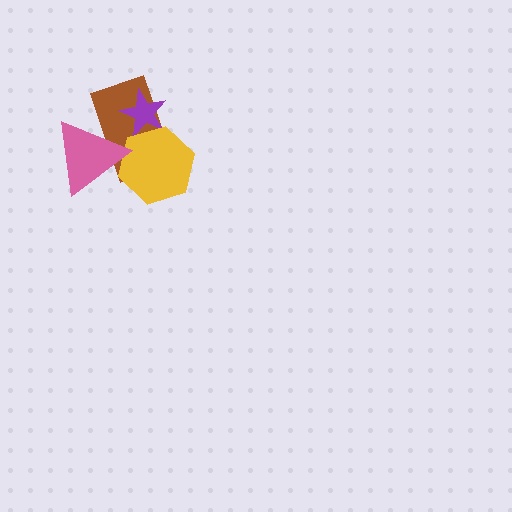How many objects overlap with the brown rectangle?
3 objects overlap with the brown rectangle.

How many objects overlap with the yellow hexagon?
3 objects overlap with the yellow hexagon.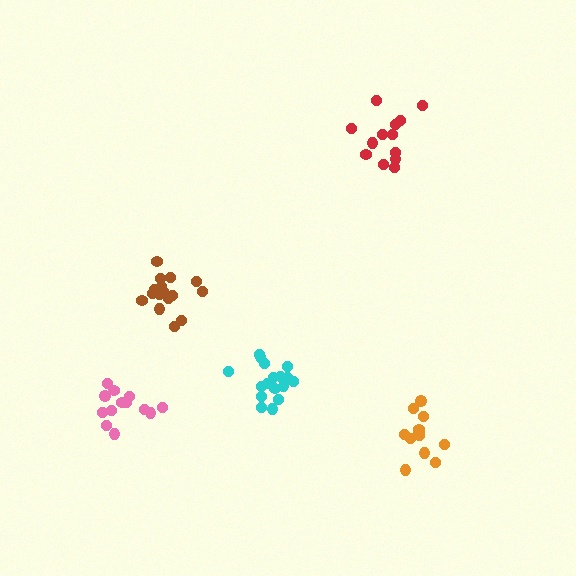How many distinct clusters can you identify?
There are 5 distinct clusters.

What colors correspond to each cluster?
The clusters are colored: cyan, red, brown, orange, pink.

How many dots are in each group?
Group 1: 17 dots, Group 2: 13 dots, Group 3: 17 dots, Group 4: 13 dots, Group 5: 13 dots (73 total).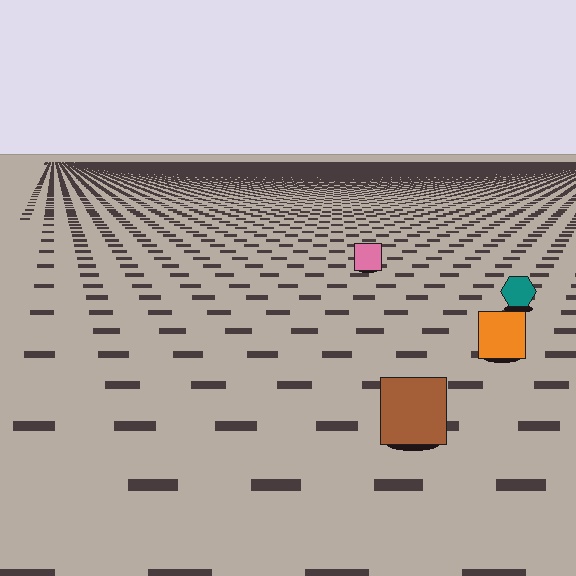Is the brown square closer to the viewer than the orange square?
Yes. The brown square is closer — you can tell from the texture gradient: the ground texture is coarser near it.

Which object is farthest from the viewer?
The pink square is farthest from the viewer. It appears smaller and the ground texture around it is denser.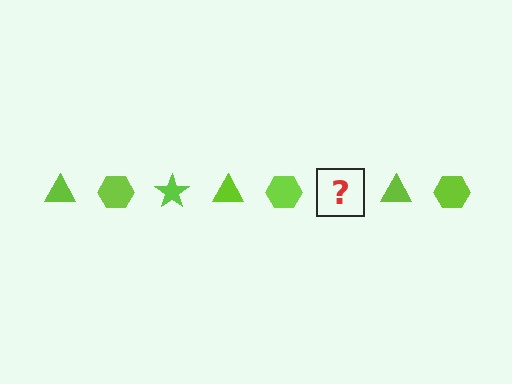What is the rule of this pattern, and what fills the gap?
The rule is that the pattern cycles through triangle, hexagon, star shapes in lime. The gap should be filled with a lime star.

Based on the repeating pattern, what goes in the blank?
The blank should be a lime star.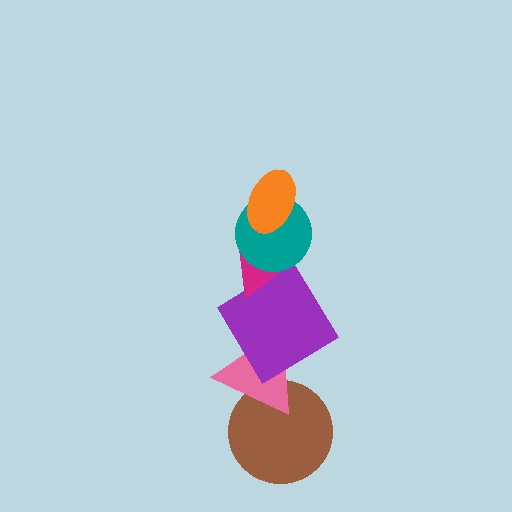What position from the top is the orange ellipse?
The orange ellipse is 1st from the top.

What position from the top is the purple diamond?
The purple diamond is 4th from the top.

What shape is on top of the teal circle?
The orange ellipse is on top of the teal circle.